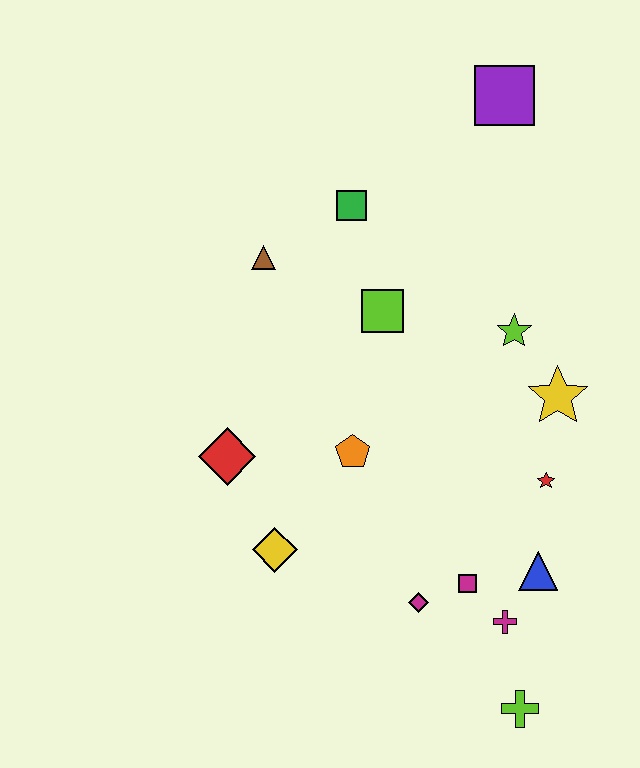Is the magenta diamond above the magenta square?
No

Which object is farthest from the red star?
The purple square is farthest from the red star.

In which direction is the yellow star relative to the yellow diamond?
The yellow star is to the right of the yellow diamond.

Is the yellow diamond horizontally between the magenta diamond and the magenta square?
No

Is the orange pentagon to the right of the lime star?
No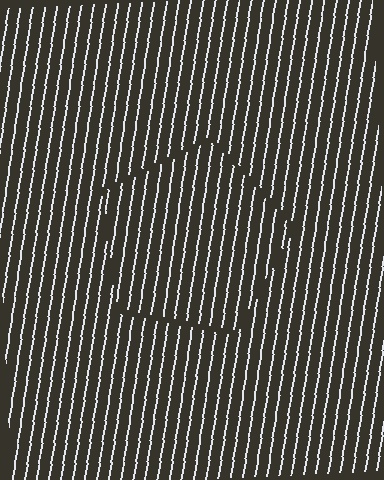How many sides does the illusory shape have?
5 sides — the line-ends trace a pentagon.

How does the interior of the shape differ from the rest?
The interior of the shape contains the same grating, shifted by half a period — the contour is defined by the phase discontinuity where line-ends from the inner and outer gratings abut.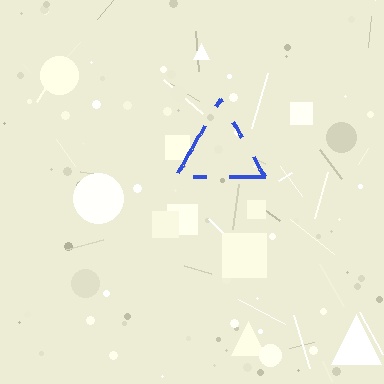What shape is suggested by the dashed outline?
The dashed outline suggests a triangle.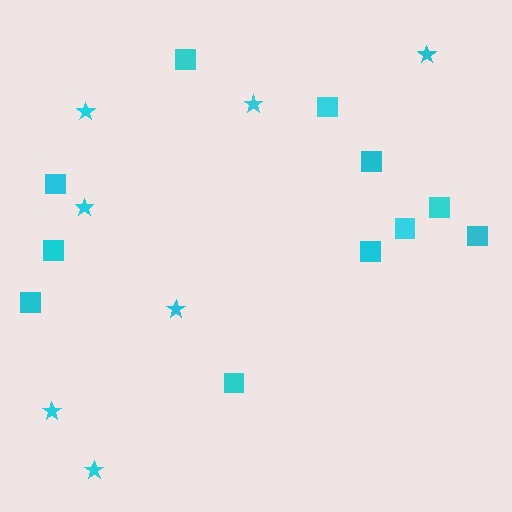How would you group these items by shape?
There are 2 groups: one group of squares (11) and one group of stars (7).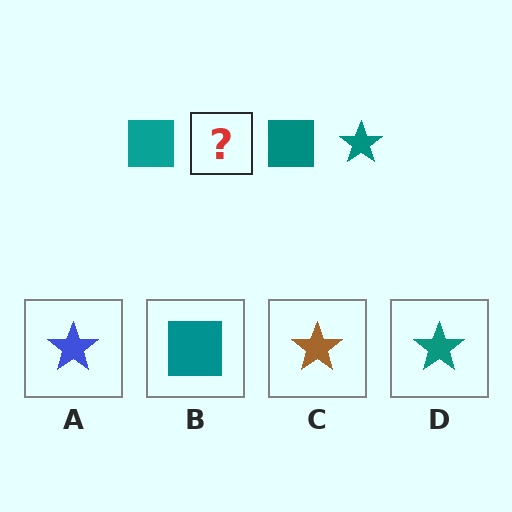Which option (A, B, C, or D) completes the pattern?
D.